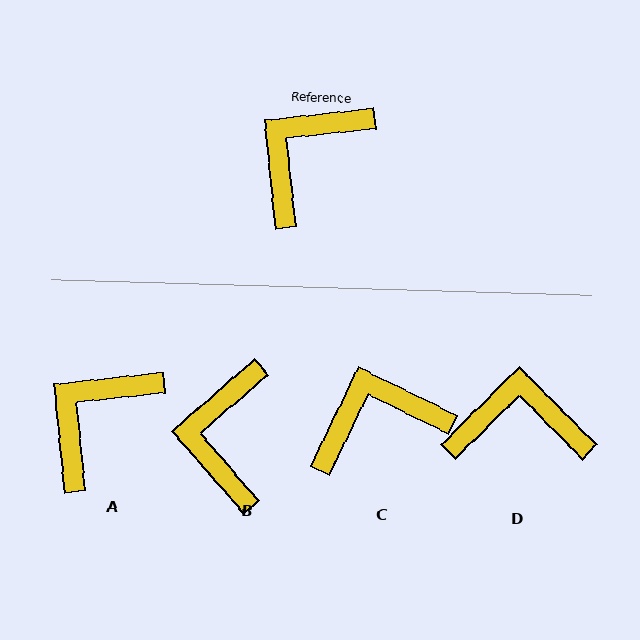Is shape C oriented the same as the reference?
No, it is off by about 32 degrees.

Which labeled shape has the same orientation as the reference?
A.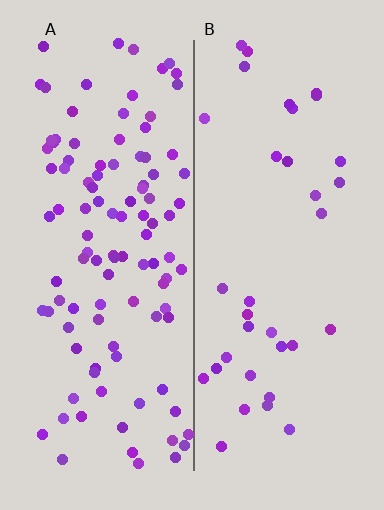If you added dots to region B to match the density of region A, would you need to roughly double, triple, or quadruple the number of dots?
Approximately triple.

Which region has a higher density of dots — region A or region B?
A (the left).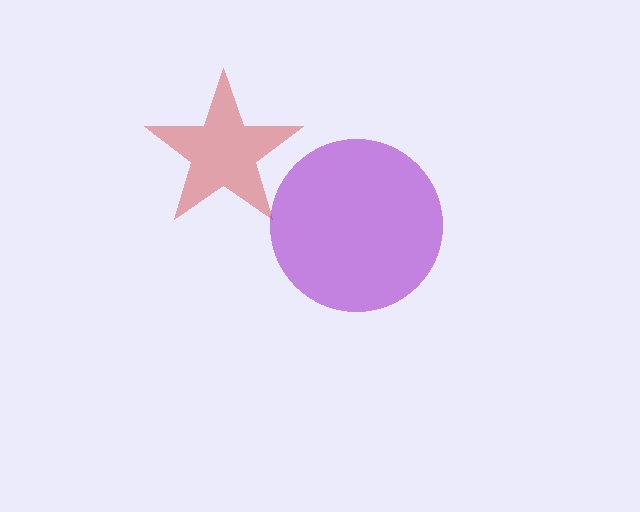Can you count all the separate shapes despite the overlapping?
Yes, there are 2 separate shapes.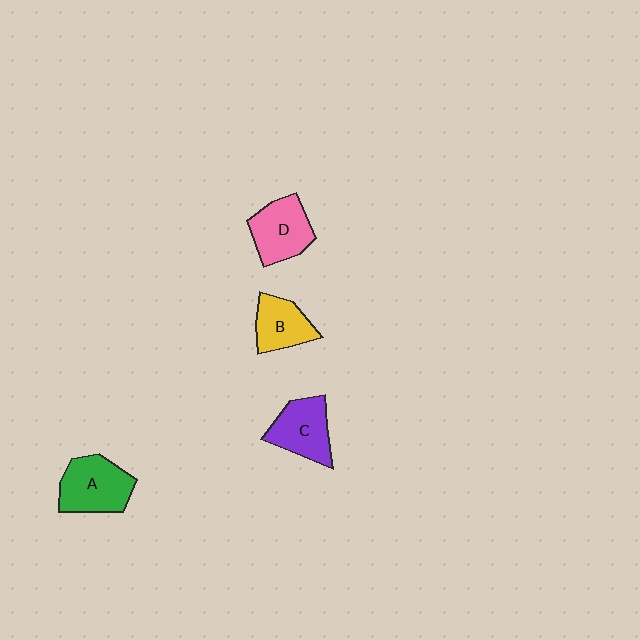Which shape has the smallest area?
Shape B (yellow).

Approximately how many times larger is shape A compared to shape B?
Approximately 1.4 times.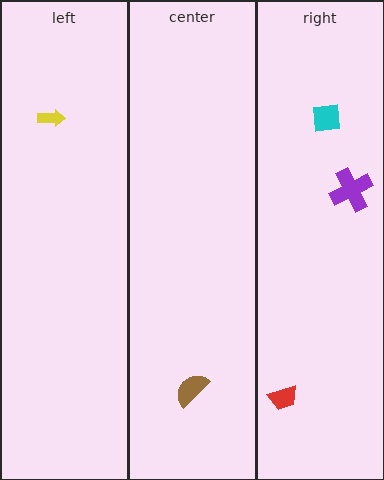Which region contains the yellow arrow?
The left region.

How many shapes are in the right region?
3.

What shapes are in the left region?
The yellow arrow.